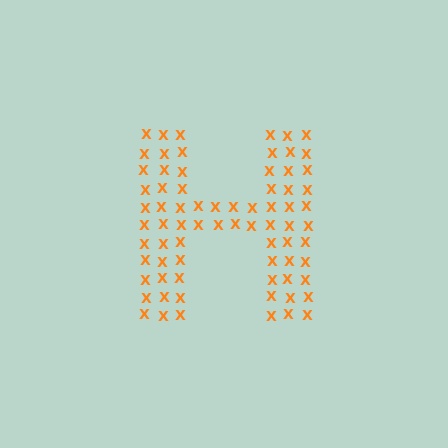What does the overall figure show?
The overall figure shows the letter H.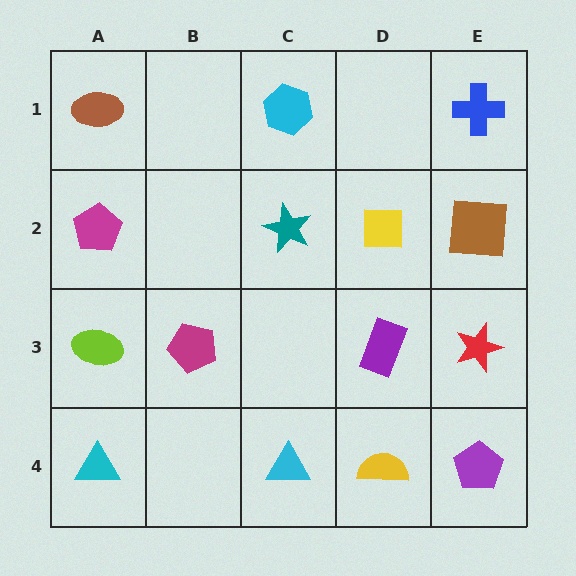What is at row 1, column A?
A brown ellipse.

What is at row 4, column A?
A cyan triangle.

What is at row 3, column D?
A purple rectangle.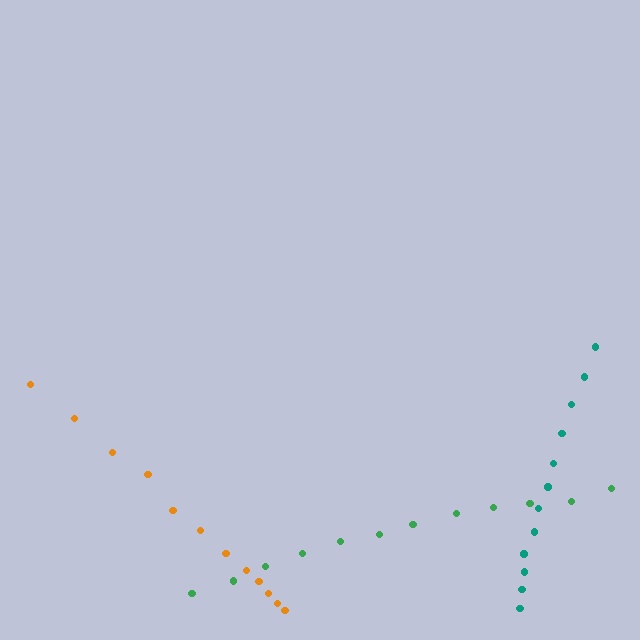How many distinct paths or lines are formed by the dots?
There are 3 distinct paths.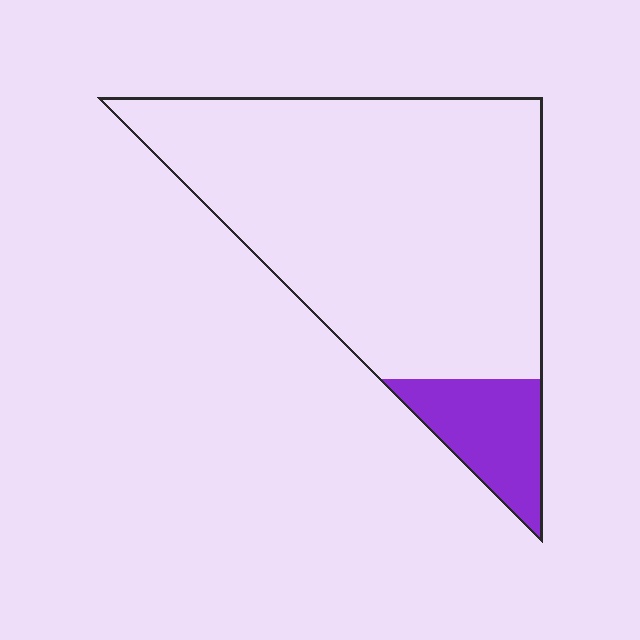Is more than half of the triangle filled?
No.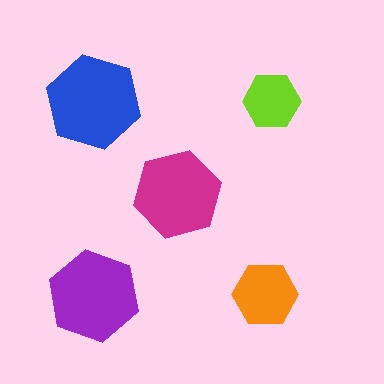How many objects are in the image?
There are 5 objects in the image.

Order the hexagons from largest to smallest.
the blue one, the purple one, the magenta one, the orange one, the lime one.